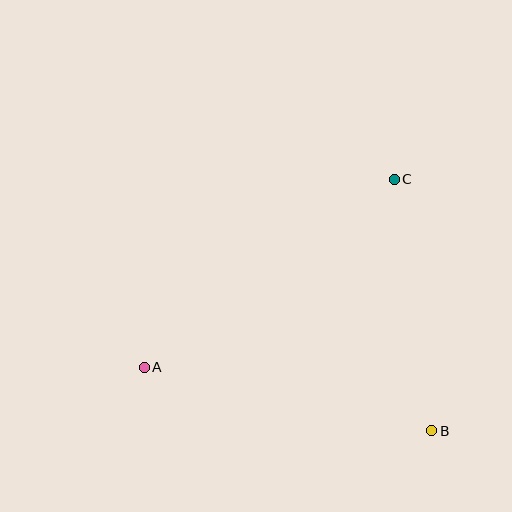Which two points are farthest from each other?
Points A and C are farthest from each other.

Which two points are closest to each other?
Points B and C are closest to each other.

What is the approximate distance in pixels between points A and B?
The distance between A and B is approximately 294 pixels.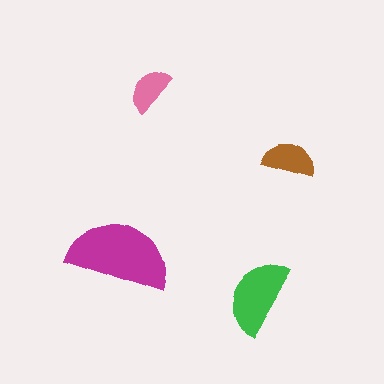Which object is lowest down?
The green semicircle is bottommost.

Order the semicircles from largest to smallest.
the magenta one, the green one, the brown one, the pink one.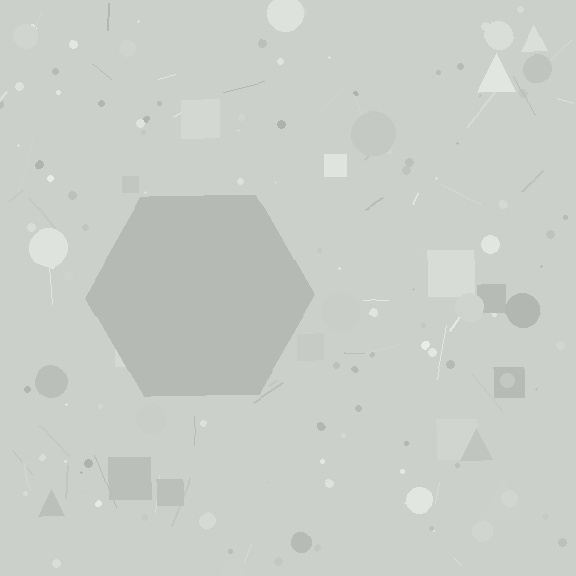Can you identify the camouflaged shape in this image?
The camouflaged shape is a hexagon.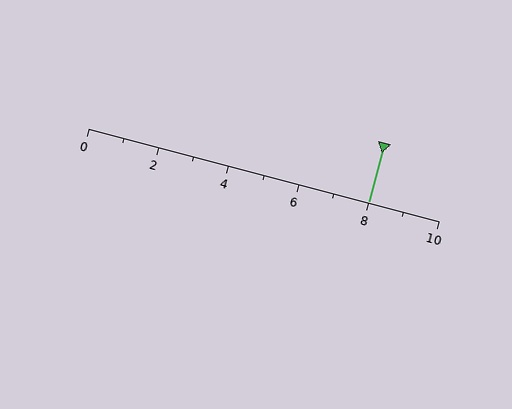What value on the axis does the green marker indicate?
The marker indicates approximately 8.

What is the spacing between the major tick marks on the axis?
The major ticks are spaced 2 apart.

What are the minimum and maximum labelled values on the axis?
The axis runs from 0 to 10.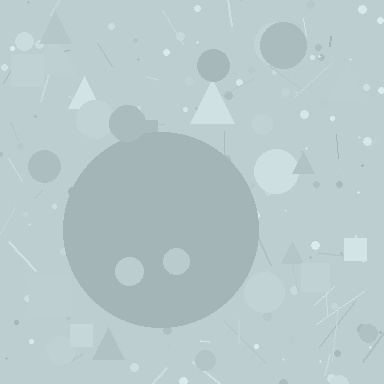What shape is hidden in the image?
A circle is hidden in the image.